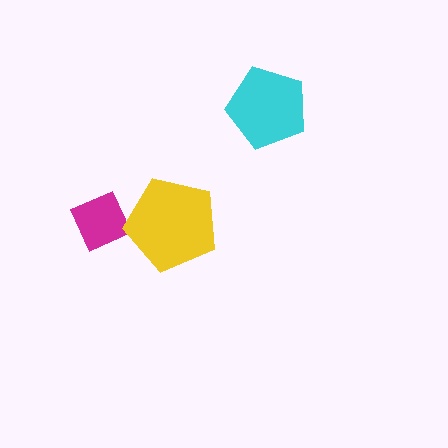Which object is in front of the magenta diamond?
The yellow pentagon is in front of the magenta diamond.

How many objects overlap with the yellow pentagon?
1 object overlaps with the yellow pentagon.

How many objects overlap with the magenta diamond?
1 object overlaps with the magenta diamond.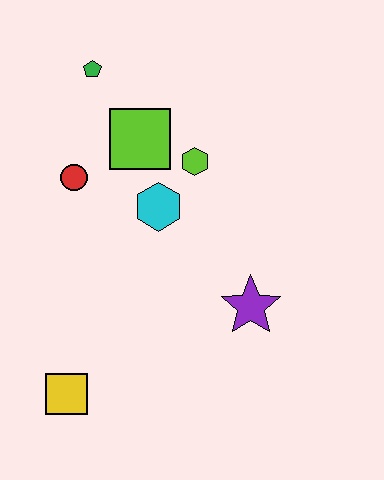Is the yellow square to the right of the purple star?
No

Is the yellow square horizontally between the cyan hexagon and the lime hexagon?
No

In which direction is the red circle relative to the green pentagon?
The red circle is below the green pentagon.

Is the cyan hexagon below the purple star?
No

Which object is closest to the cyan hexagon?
The lime hexagon is closest to the cyan hexagon.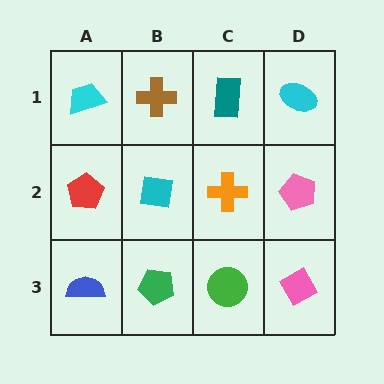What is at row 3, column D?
A pink diamond.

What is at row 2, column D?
A pink pentagon.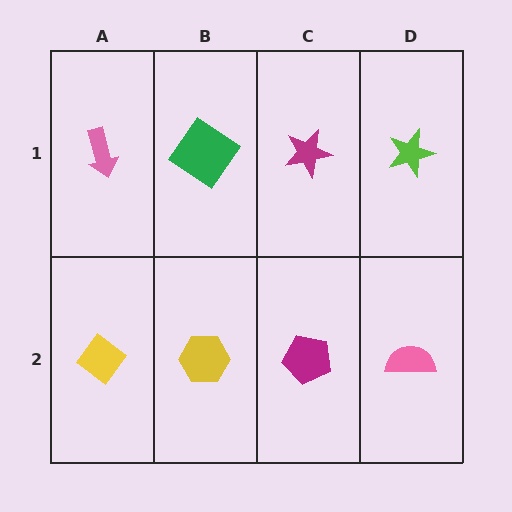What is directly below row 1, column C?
A magenta pentagon.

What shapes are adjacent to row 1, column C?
A magenta pentagon (row 2, column C), a green diamond (row 1, column B), a lime star (row 1, column D).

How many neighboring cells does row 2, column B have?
3.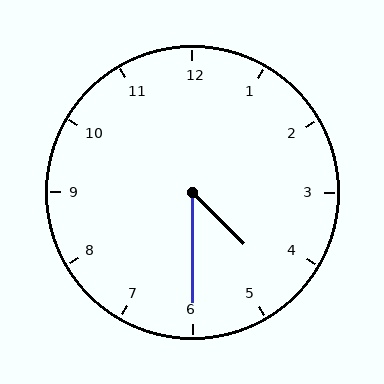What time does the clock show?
4:30.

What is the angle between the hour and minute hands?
Approximately 45 degrees.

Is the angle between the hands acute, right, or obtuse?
It is acute.